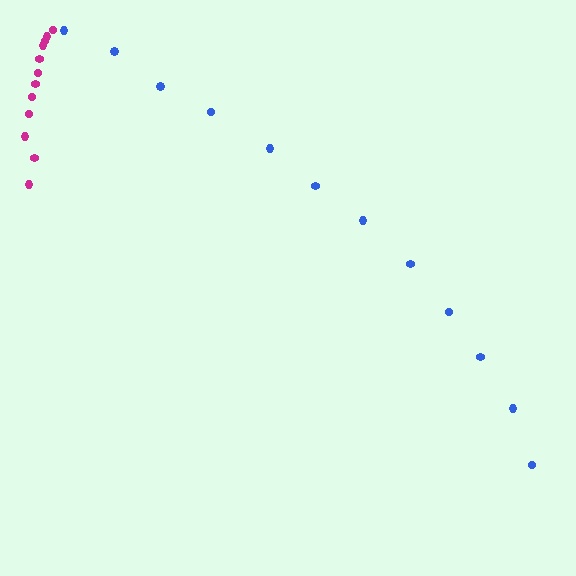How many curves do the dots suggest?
There are 2 distinct paths.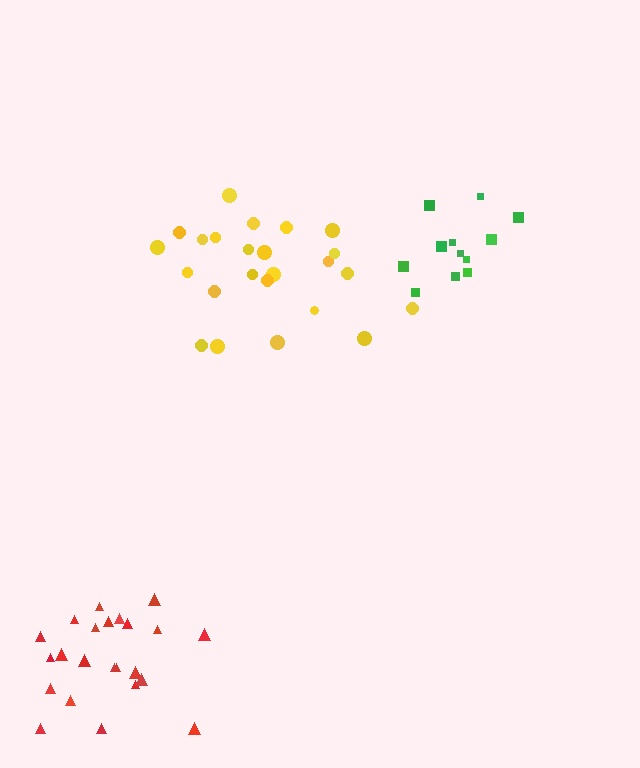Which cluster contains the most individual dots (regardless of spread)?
Yellow (25).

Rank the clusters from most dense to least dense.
red, yellow, green.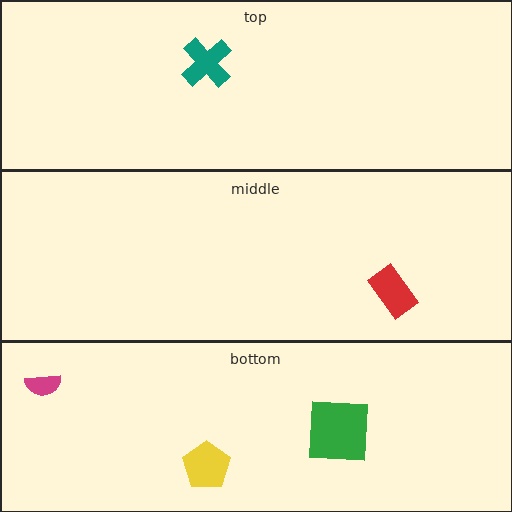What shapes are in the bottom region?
The green square, the magenta semicircle, the yellow pentagon.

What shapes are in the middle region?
The red rectangle.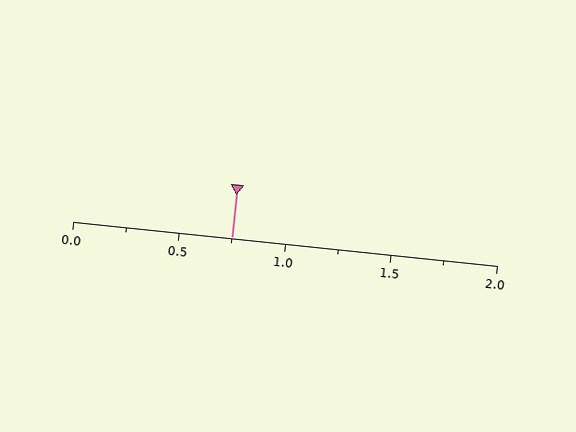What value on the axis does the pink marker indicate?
The marker indicates approximately 0.75.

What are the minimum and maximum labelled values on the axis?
The axis runs from 0.0 to 2.0.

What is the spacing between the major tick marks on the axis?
The major ticks are spaced 0.5 apart.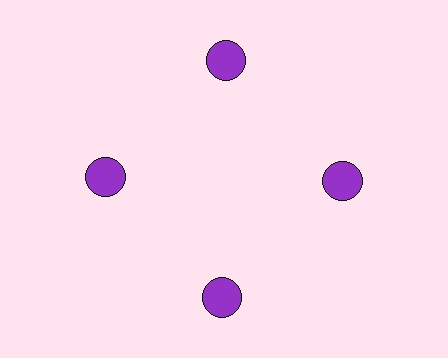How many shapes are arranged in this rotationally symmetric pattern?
There are 4 shapes, arranged in 4 groups of 1.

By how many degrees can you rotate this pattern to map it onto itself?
The pattern maps onto itself every 90 degrees of rotation.